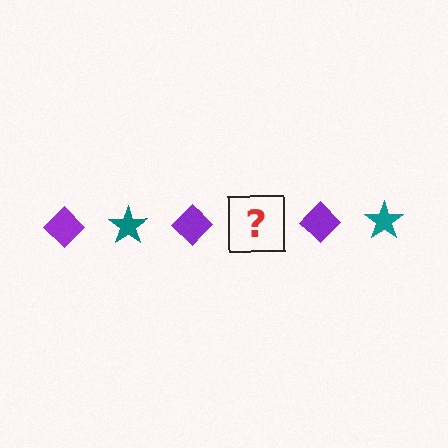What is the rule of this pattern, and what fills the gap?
The rule is that the pattern alternates between purple diamond and teal star. The gap should be filled with a teal star.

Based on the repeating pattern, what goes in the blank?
The blank should be a teal star.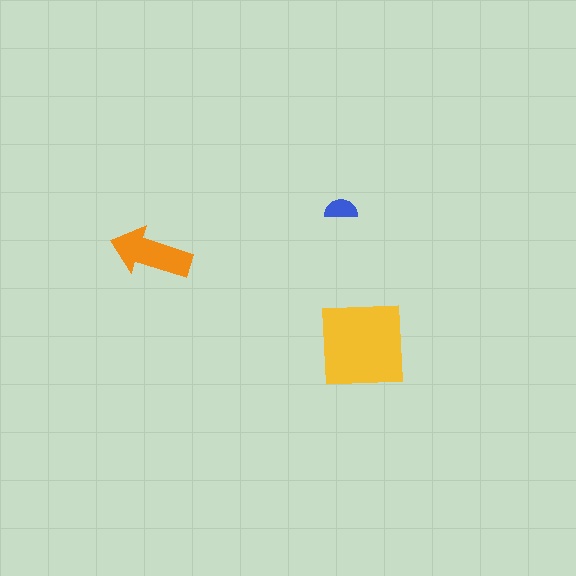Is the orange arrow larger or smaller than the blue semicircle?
Larger.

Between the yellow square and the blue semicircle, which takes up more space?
The yellow square.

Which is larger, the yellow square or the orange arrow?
The yellow square.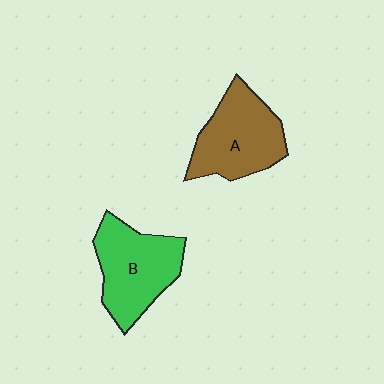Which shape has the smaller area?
Shape A (brown).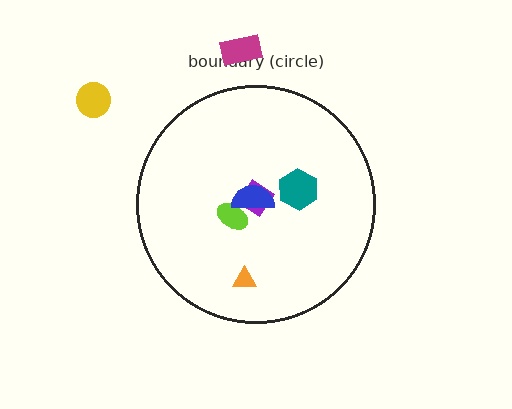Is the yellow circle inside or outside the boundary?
Outside.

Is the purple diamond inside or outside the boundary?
Inside.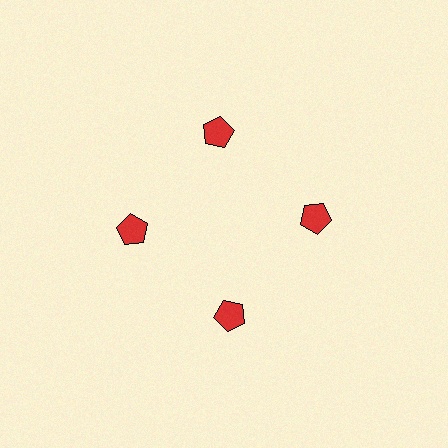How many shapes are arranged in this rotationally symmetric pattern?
There are 4 shapes, arranged in 4 groups of 1.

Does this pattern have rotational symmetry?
Yes, this pattern has 4-fold rotational symmetry. It looks the same after rotating 90 degrees around the center.